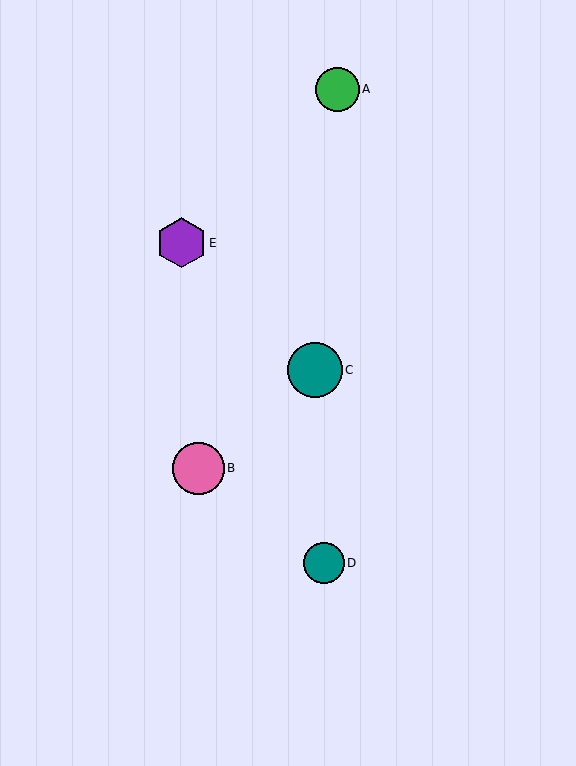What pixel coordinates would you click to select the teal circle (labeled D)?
Click at (324, 563) to select the teal circle D.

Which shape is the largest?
The teal circle (labeled C) is the largest.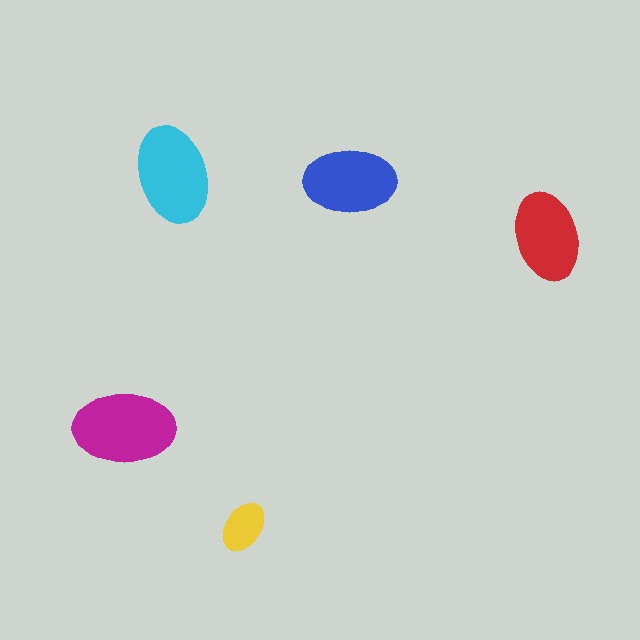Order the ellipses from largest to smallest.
the magenta one, the cyan one, the blue one, the red one, the yellow one.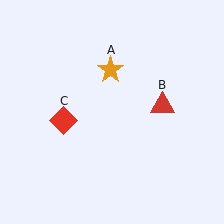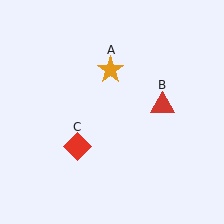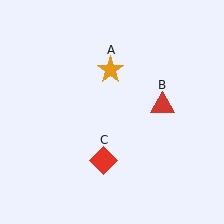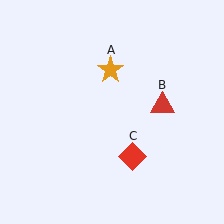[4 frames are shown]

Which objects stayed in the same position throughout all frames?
Orange star (object A) and red triangle (object B) remained stationary.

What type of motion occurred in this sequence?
The red diamond (object C) rotated counterclockwise around the center of the scene.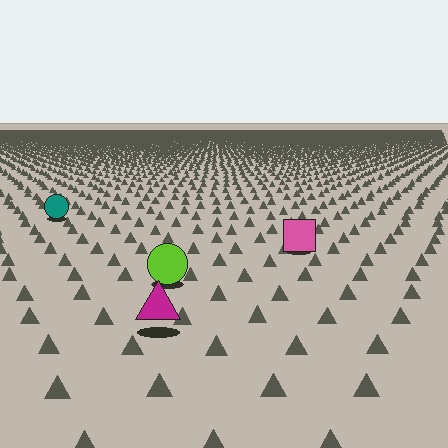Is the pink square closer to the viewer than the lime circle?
No. The lime circle is closer — you can tell from the texture gradient: the ground texture is coarser near it.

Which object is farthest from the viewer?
The teal circle is farthest from the viewer. It appears smaller and the ground texture around it is denser.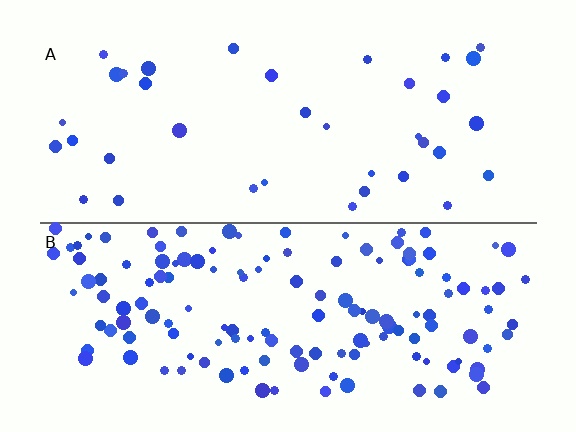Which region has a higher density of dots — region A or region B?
B (the bottom).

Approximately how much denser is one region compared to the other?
Approximately 3.8× — region B over region A.